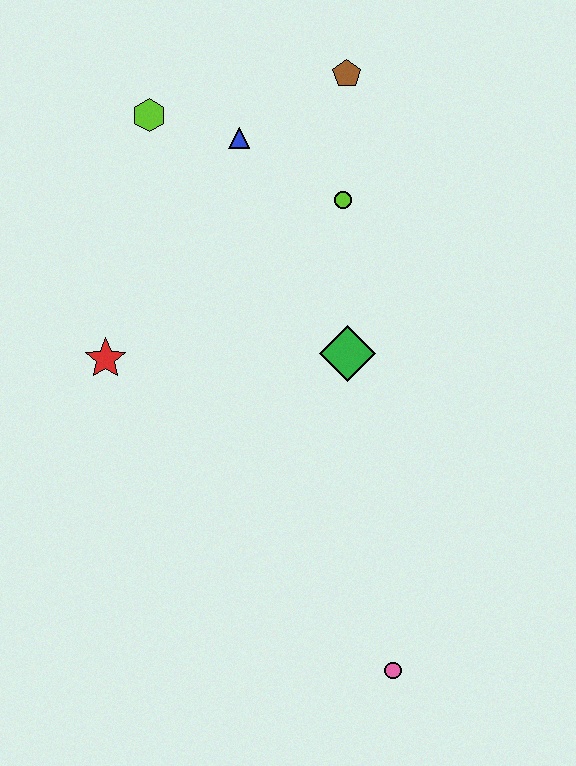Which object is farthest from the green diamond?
The pink circle is farthest from the green diamond.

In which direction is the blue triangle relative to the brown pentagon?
The blue triangle is to the left of the brown pentagon.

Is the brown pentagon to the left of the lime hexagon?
No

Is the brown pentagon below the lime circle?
No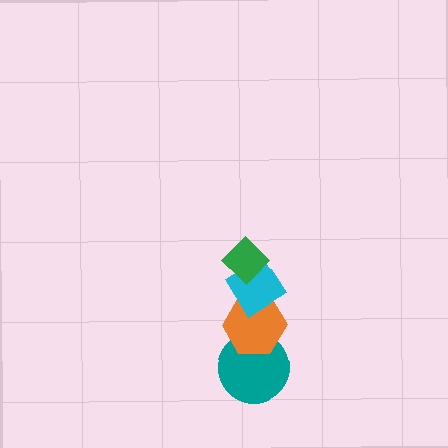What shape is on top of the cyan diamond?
The green diamond is on top of the cyan diamond.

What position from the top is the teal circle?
The teal circle is 4th from the top.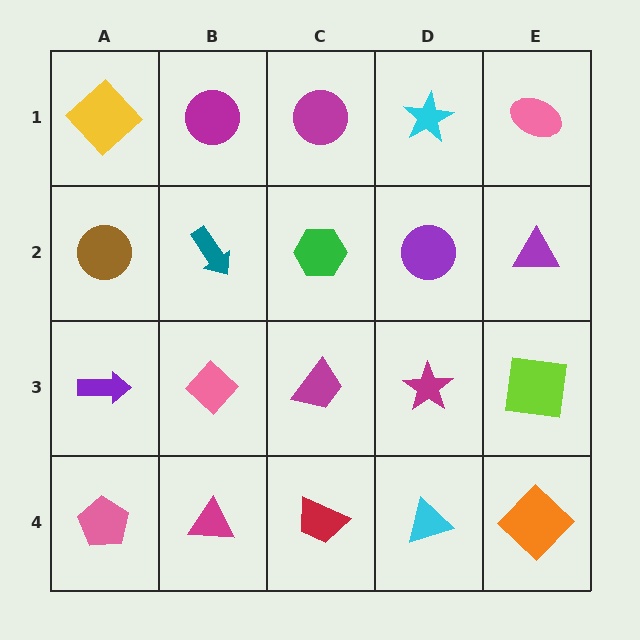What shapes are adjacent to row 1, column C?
A green hexagon (row 2, column C), a magenta circle (row 1, column B), a cyan star (row 1, column D).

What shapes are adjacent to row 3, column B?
A teal arrow (row 2, column B), a magenta triangle (row 4, column B), a purple arrow (row 3, column A), a magenta trapezoid (row 3, column C).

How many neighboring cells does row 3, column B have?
4.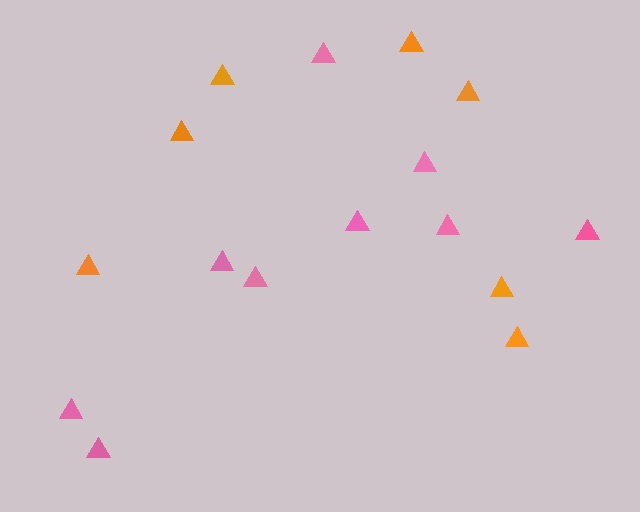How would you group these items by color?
There are 2 groups: one group of orange triangles (7) and one group of pink triangles (9).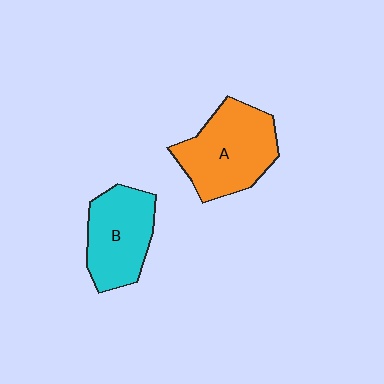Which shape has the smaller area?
Shape B (cyan).